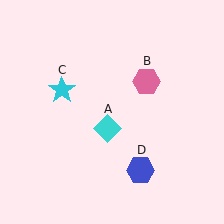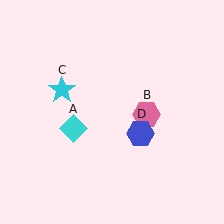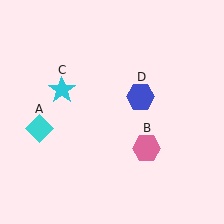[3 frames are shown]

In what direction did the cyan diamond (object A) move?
The cyan diamond (object A) moved left.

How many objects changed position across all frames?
3 objects changed position: cyan diamond (object A), pink hexagon (object B), blue hexagon (object D).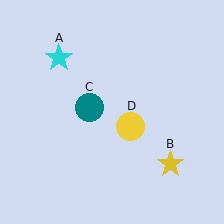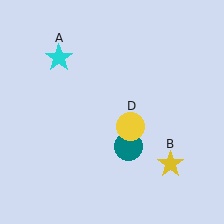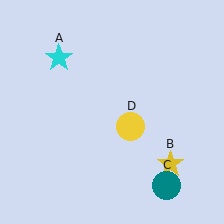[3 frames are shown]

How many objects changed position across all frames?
1 object changed position: teal circle (object C).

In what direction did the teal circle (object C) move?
The teal circle (object C) moved down and to the right.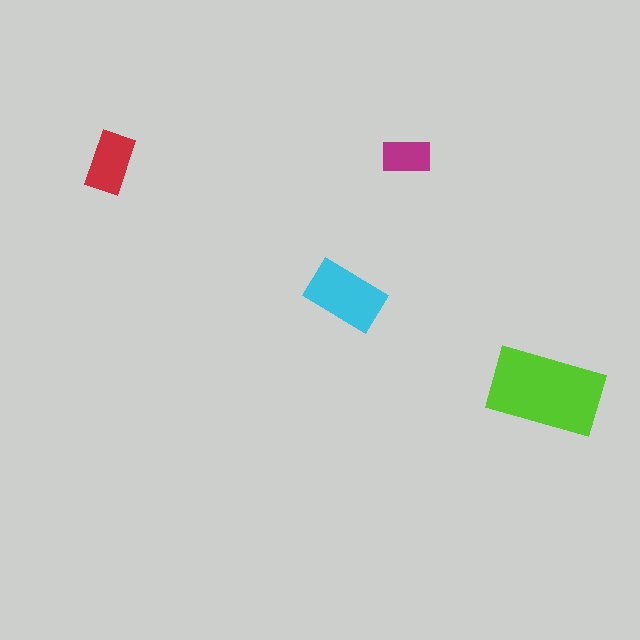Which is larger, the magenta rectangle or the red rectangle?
The red one.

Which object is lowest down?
The lime rectangle is bottommost.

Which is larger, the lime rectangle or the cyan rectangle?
The lime one.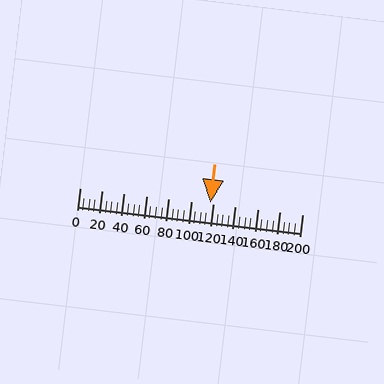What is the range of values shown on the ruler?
The ruler shows values from 0 to 200.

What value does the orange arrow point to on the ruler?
The orange arrow points to approximately 117.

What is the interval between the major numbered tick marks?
The major tick marks are spaced 20 units apart.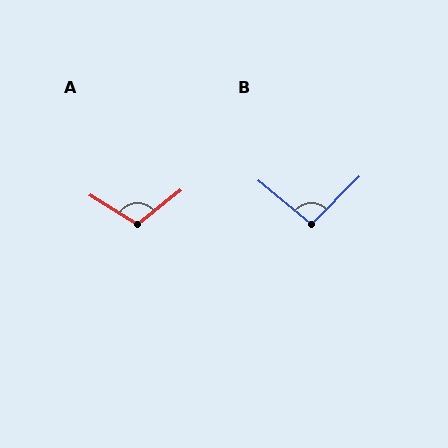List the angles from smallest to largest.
B (96°), A (110°).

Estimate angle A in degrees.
Approximately 110 degrees.